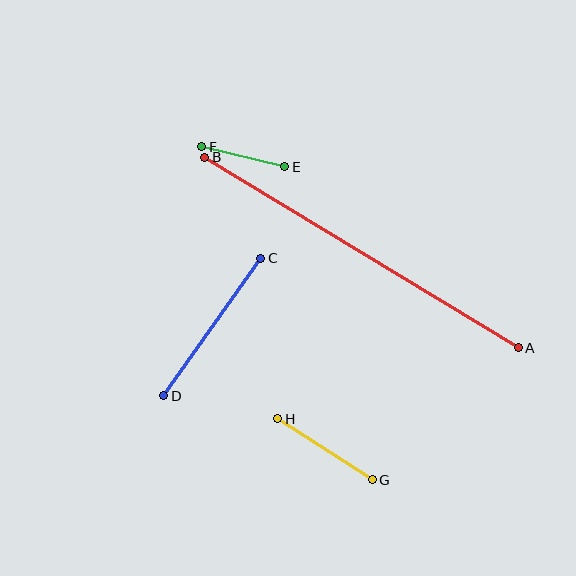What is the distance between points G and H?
The distance is approximately 113 pixels.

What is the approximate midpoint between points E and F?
The midpoint is at approximately (243, 157) pixels.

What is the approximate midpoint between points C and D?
The midpoint is at approximately (212, 327) pixels.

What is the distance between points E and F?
The distance is approximately 85 pixels.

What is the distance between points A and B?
The distance is approximately 367 pixels.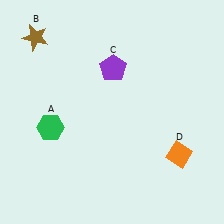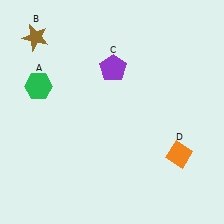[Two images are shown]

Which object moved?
The green hexagon (A) moved up.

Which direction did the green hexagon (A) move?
The green hexagon (A) moved up.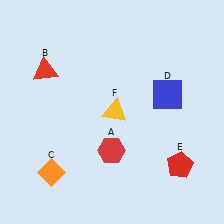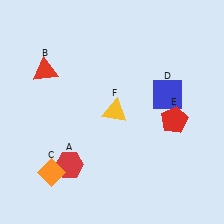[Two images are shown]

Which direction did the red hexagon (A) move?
The red hexagon (A) moved left.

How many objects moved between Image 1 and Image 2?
2 objects moved between the two images.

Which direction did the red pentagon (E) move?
The red pentagon (E) moved up.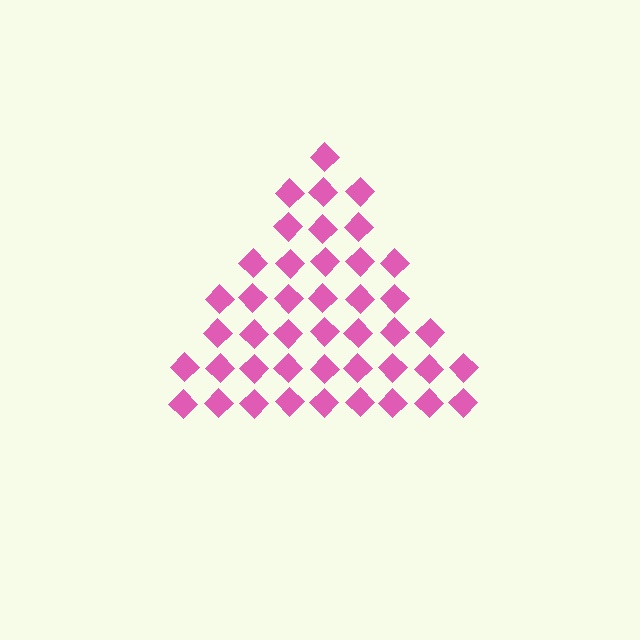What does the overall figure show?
The overall figure shows a triangle.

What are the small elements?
The small elements are diamonds.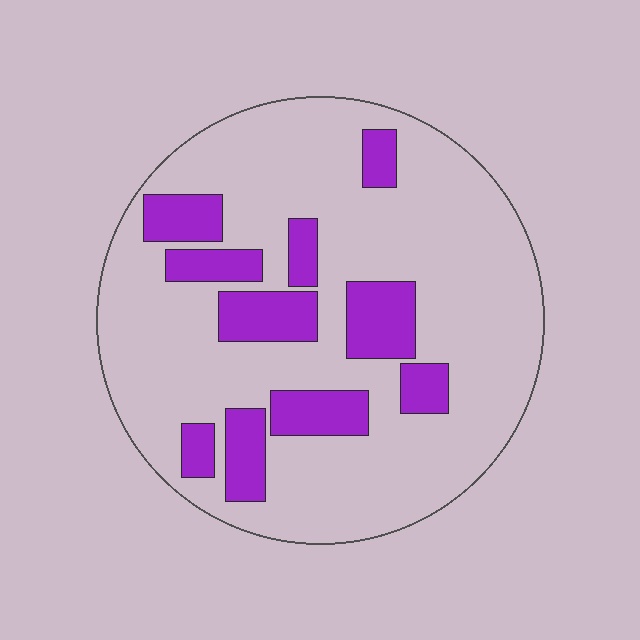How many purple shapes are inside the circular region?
10.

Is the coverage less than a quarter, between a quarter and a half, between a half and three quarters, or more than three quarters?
Less than a quarter.